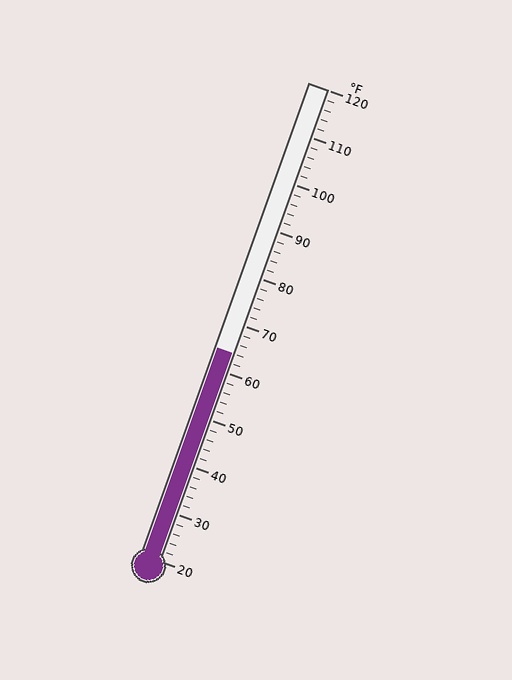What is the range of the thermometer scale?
The thermometer scale ranges from 20°F to 120°F.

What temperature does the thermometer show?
The thermometer shows approximately 64°F.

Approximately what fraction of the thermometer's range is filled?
The thermometer is filled to approximately 45% of its range.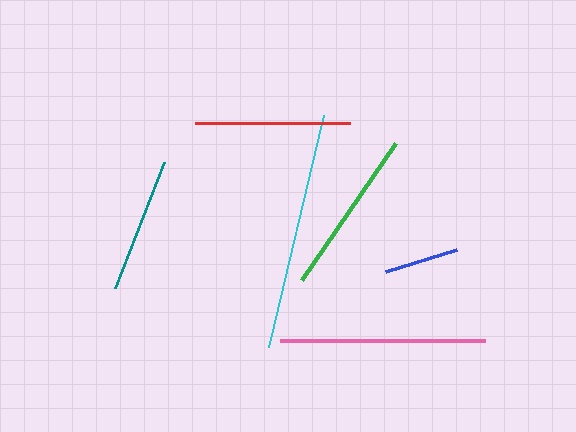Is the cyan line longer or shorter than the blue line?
The cyan line is longer than the blue line.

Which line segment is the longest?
The cyan line is the longest at approximately 238 pixels.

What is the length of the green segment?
The green segment is approximately 166 pixels long.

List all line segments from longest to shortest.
From longest to shortest: cyan, pink, green, red, teal, blue.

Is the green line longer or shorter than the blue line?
The green line is longer than the blue line.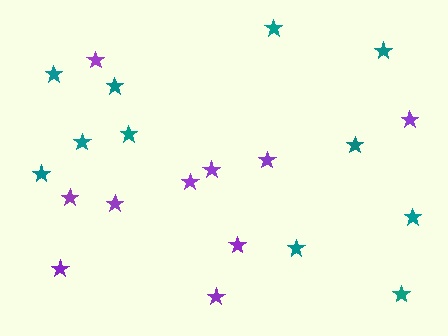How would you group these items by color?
There are 2 groups: one group of teal stars (11) and one group of purple stars (10).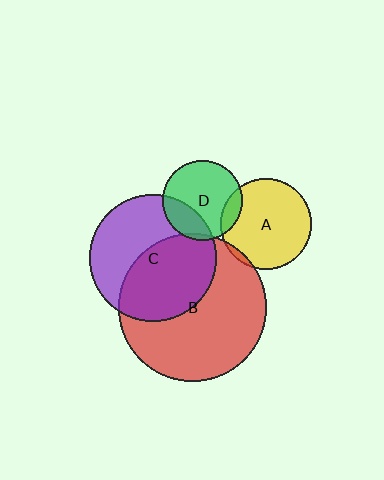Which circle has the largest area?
Circle B (red).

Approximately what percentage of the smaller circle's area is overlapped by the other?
Approximately 5%.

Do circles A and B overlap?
Yes.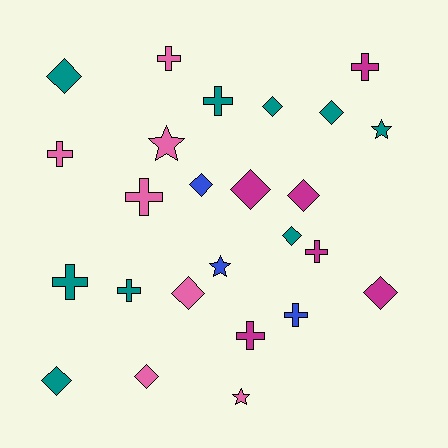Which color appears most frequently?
Teal, with 9 objects.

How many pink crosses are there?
There are 3 pink crosses.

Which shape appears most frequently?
Diamond, with 11 objects.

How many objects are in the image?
There are 25 objects.